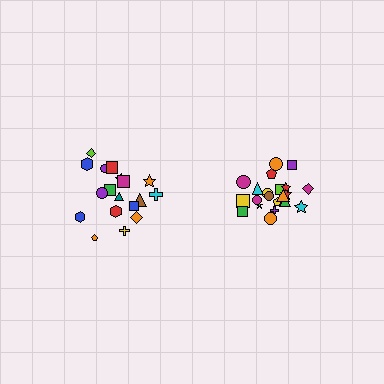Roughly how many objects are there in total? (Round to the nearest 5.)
Roughly 40 objects in total.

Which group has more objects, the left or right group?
The right group.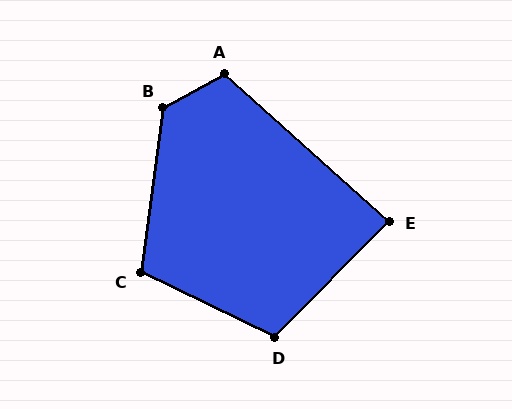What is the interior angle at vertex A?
Approximately 109 degrees (obtuse).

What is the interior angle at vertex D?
Approximately 109 degrees (obtuse).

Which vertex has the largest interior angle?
B, at approximately 127 degrees.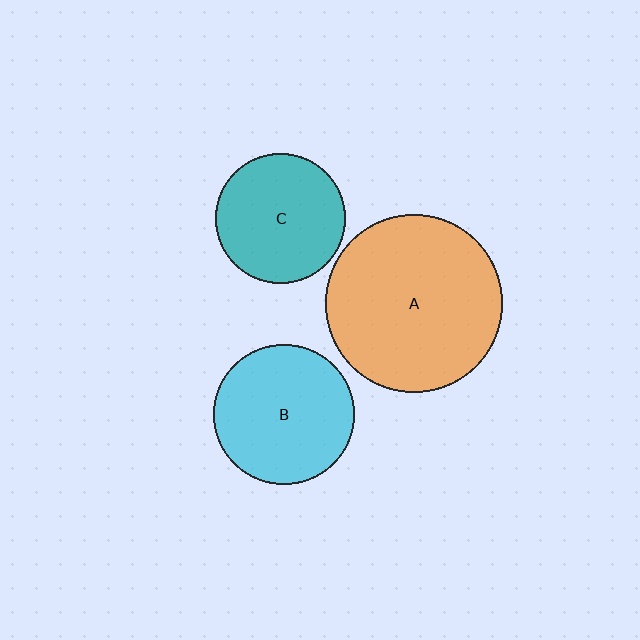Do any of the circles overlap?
No, none of the circles overlap.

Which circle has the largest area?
Circle A (orange).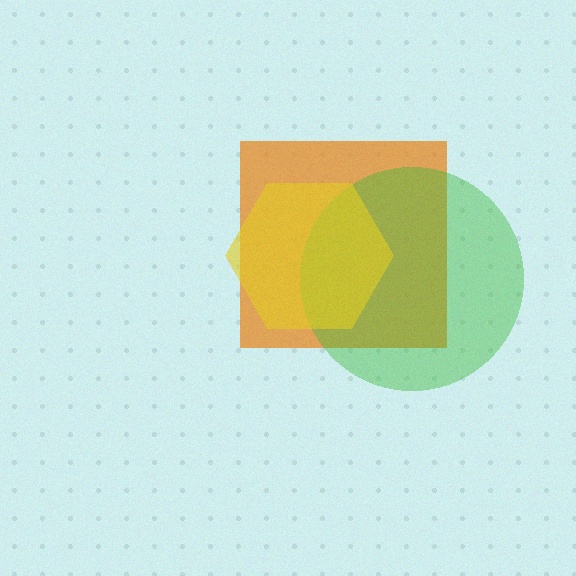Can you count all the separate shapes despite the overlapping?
Yes, there are 3 separate shapes.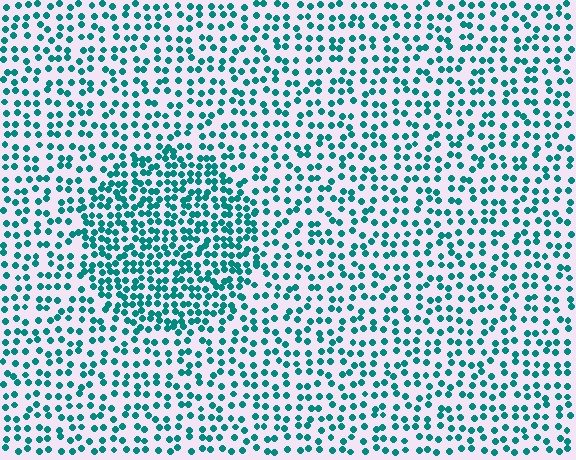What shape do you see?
I see a circle.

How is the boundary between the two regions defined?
The boundary is defined by a change in element density (approximately 1.8x ratio). All elements are the same color, size, and shape.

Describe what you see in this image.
The image contains small teal elements arranged at two different densities. A circle-shaped region is visible where the elements are more densely packed than the surrounding area.